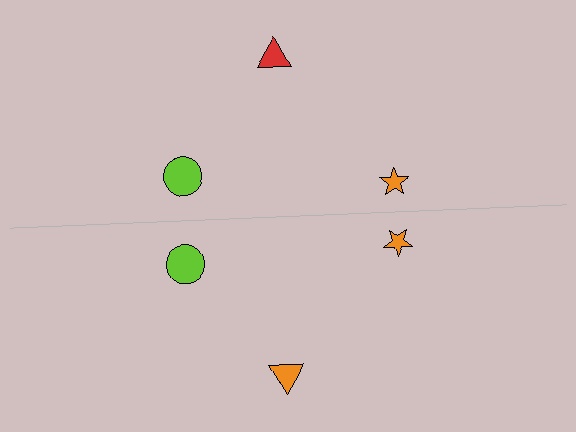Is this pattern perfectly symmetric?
No, the pattern is not perfectly symmetric. The orange triangle on the bottom side breaks the symmetry — its mirror counterpart is red.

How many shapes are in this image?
There are 6 shapes in this image.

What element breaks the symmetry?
The orange triangle on the bottom side breaks the symmetry — its mirror counterpart is red.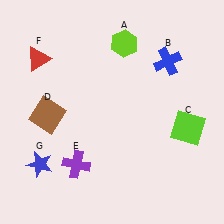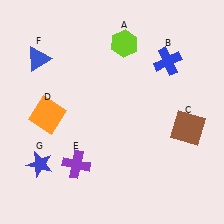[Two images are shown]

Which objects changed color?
C changed from lime to brown. D changed from brown to orange. F changed from red to blue.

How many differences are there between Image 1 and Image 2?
There are 3 differences between the two images.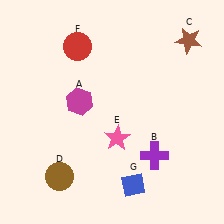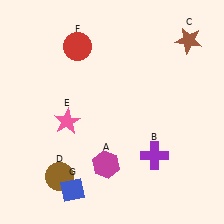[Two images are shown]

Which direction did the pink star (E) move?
The pink star (E) moved left.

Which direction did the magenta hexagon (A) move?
The magenta hexagon (A) moved down.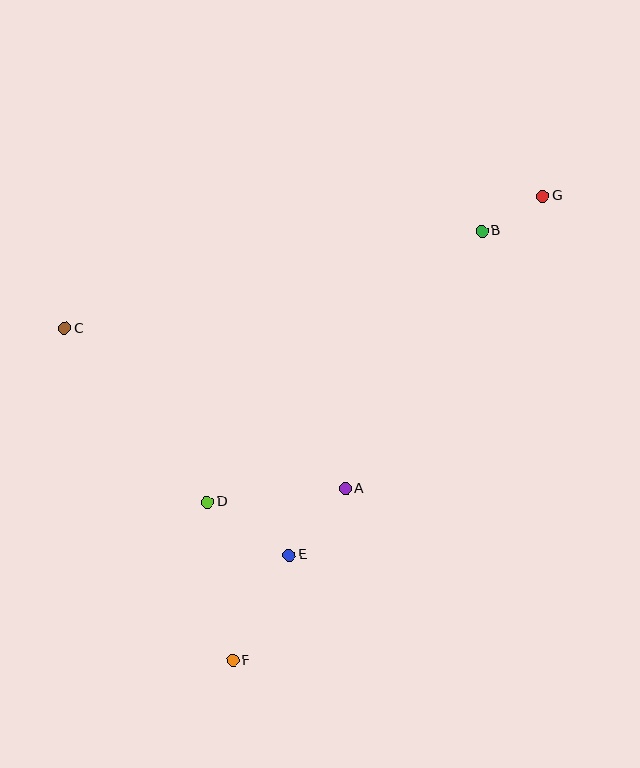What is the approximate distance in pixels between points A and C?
The distance between A and C is approximately 323 pixels.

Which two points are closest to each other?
Points B and G are closest to each other.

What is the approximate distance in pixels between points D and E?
The distance between D and E is approximately 97 pixels.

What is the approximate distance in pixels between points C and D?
The distance between C and D is approximately 225 pixels.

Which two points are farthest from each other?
Points F and G are farthest from each other.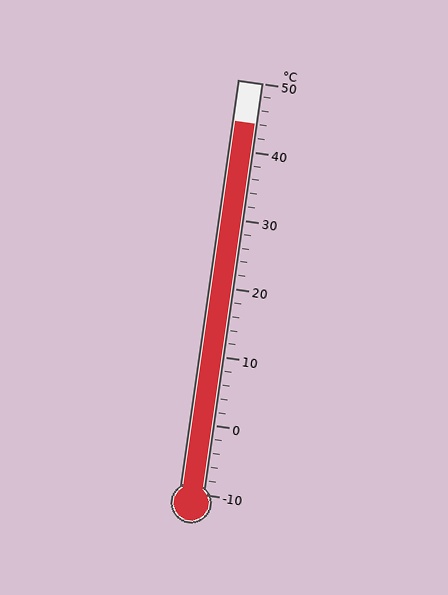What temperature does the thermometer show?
The thermometer shows approximately 44°C.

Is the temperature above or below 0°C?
The temperature is above 0°C.